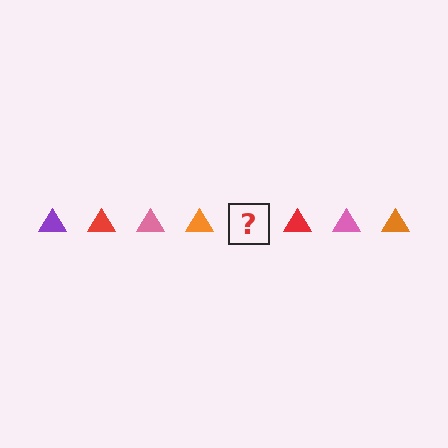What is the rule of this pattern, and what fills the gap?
The rule is that the pattern cycles through purple, red, pink, orange triangles. The gap should be filled with a purple triangle.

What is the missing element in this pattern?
The missing element is a purple triangle.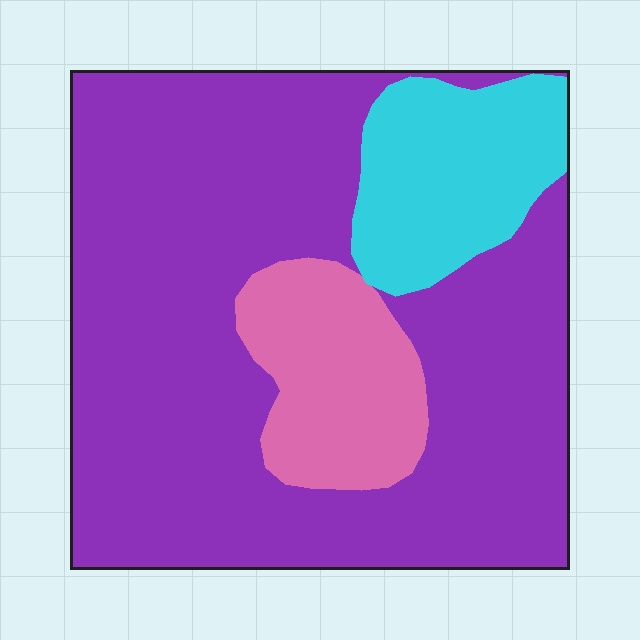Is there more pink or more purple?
Purple.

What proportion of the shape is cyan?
Cyan covers 14% of the shape.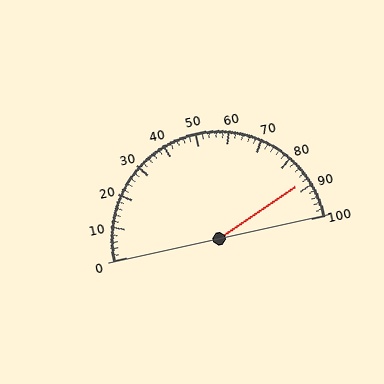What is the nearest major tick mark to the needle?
The nearest major tick mark is 90.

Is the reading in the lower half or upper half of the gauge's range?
The reading is in the upper half of the range (0 to 100).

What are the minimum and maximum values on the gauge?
The gauge ranges from 0 to 100.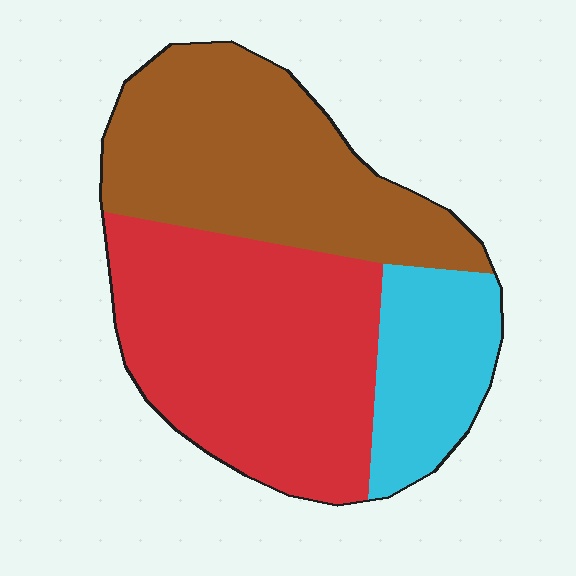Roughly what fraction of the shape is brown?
Brown takes up between a quarter and a half of the shape.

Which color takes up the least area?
Cyan, at roughly 20%.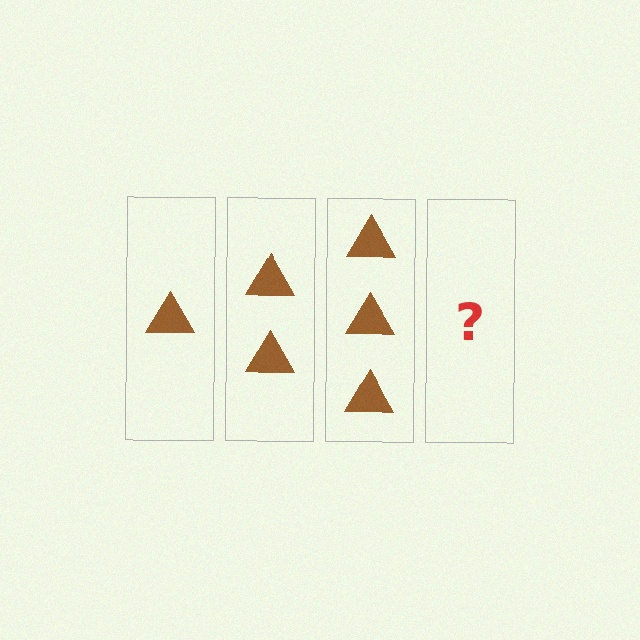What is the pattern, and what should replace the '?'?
The pattern is that each step adds one more triangle. The '?' should be 4 triangles.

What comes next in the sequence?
The next element should be 4 triangles.